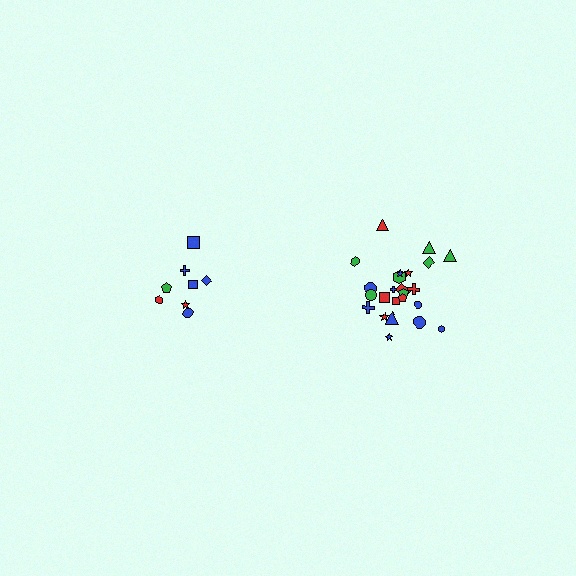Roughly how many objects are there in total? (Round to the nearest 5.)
Roughly 35 objects in total.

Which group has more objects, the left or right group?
The right group.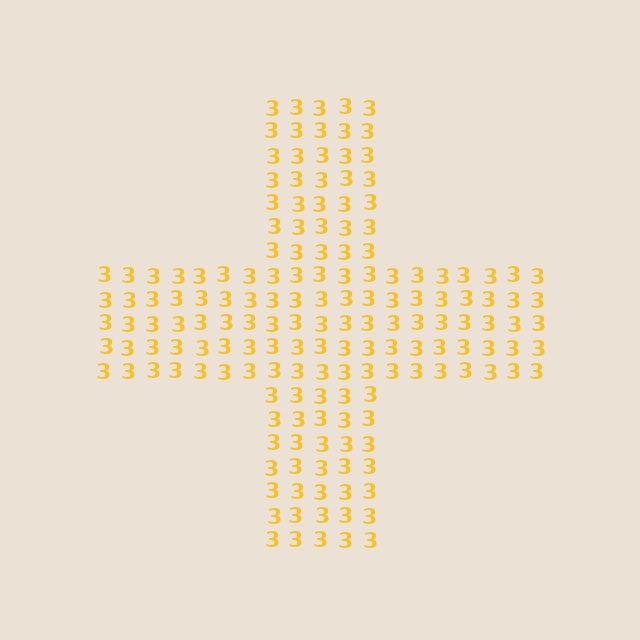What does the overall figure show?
The overall figure shows a cross.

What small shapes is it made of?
It is made of small digit 3's.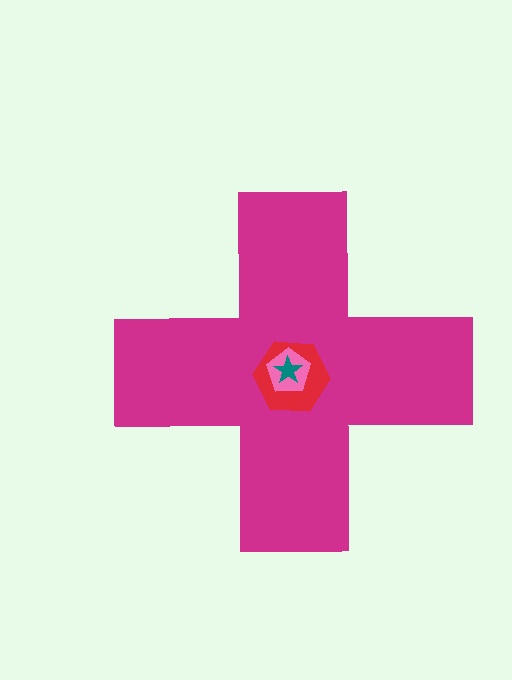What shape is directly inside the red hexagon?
The pink pentagon.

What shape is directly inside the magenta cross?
The red hexagon.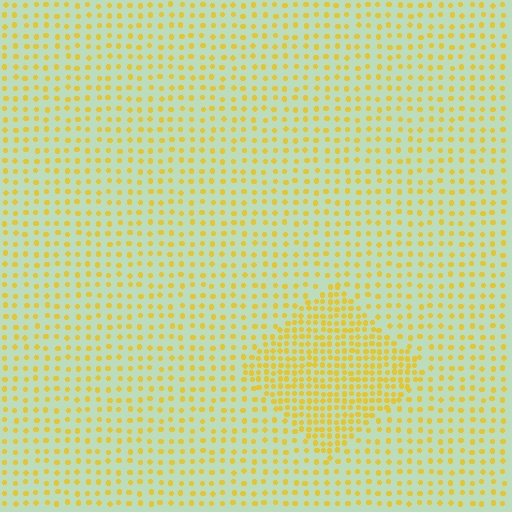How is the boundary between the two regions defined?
The boundary is defined by a change in element density (approximately 2.1x ratio). All elements are the same color, size, and shape.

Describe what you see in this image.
The image contains small yellow elements arranged at two different densities. A diamond-shaped region is visible where the elements are more densely packed than the surrounding area.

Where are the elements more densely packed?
The elements are more densely packed inside the diamond boundary.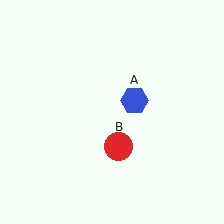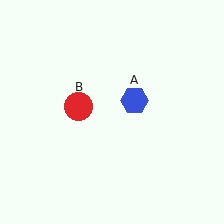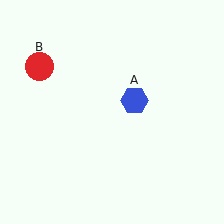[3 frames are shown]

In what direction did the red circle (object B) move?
The red circle (object B) moved up and to the left.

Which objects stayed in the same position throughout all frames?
Blue hexagon (object A) remained stationary.